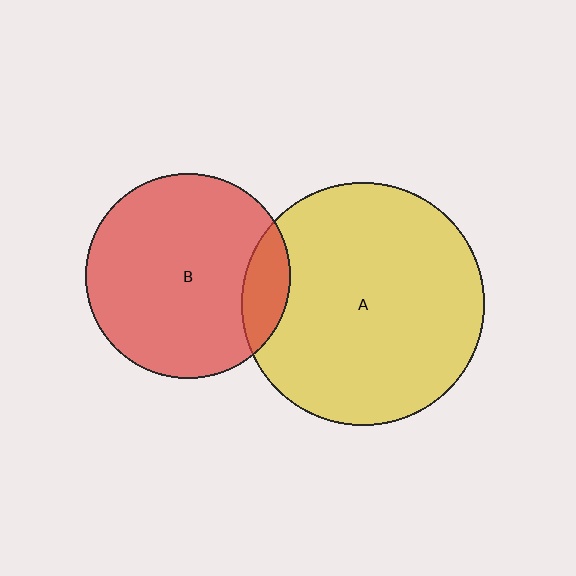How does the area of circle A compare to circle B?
Approximately 1.4 times.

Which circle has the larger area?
Circle A (yellow).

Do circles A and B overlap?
Yes.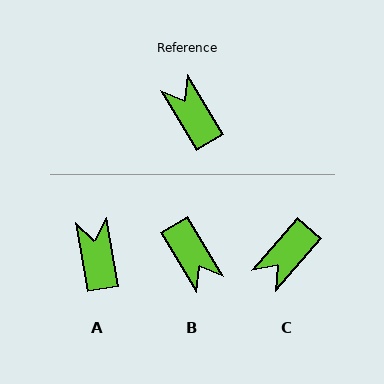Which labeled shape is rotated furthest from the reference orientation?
B, about 179 degrees away.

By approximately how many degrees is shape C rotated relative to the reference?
Approximately 109 degrees counter-clockwise.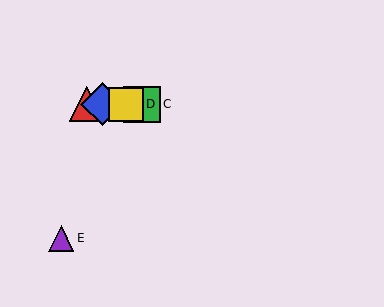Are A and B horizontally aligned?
Yes, both are at y≈104.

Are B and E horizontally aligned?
No, B is at y≈104 and E is at y≈238.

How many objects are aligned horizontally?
4 objects (A, B, C, D) are aligned horizontally.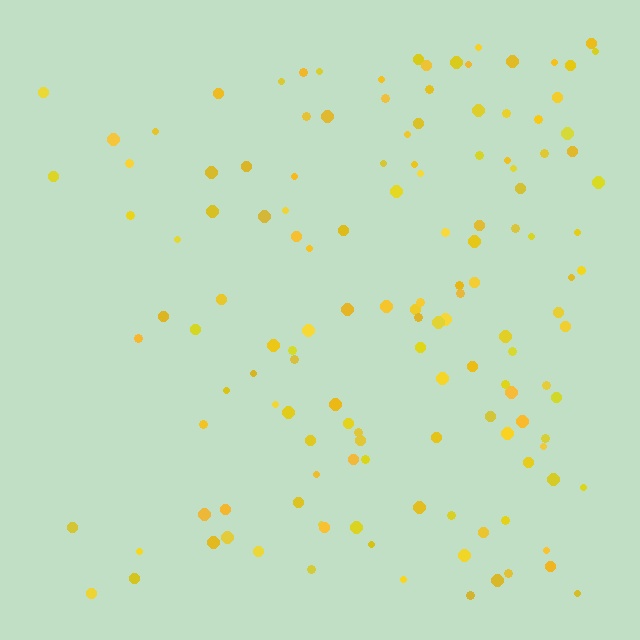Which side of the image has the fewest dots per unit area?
The left.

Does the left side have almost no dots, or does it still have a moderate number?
Still a moderate number, just noticeably fewer than the right.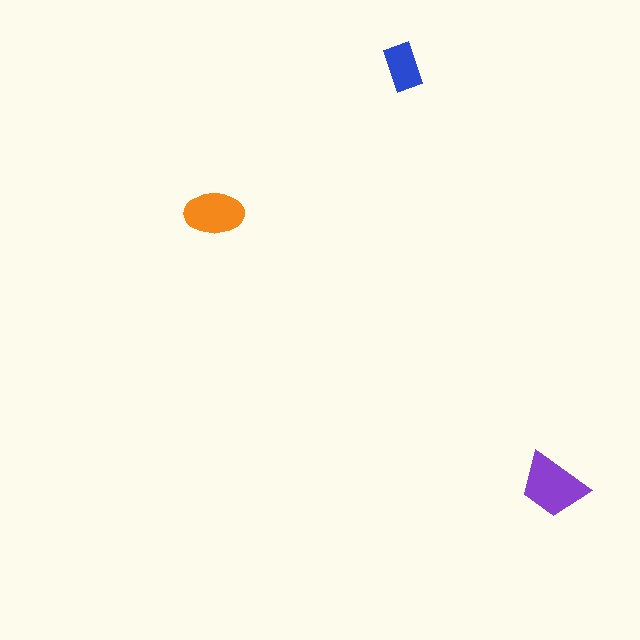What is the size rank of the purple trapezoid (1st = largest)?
1st.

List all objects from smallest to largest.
The blue rectangle, the orange ellipse, the purple trapezoid.